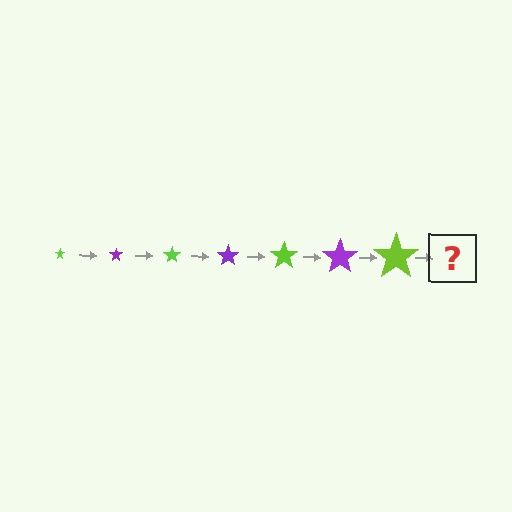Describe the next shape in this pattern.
It should be a purple star, larger than the previous one.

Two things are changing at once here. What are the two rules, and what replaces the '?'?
The two rules are that the star grows larger each step and the color cycles through lime and purple. The '?' should be a purple star, larger than the previous one.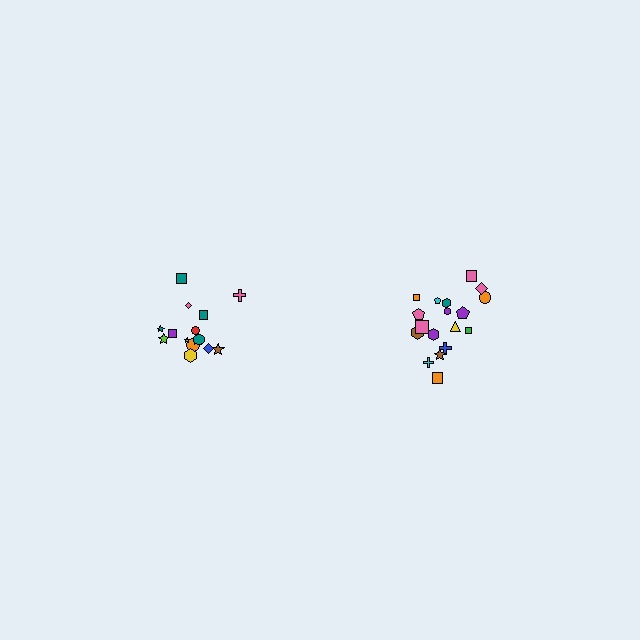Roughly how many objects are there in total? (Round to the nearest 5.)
Roughly 35 objects in total.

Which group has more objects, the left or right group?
The right group.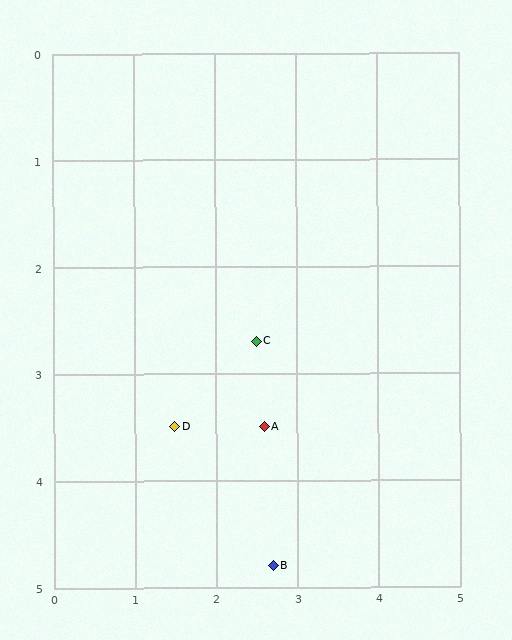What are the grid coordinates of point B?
Point B is at approximately (2.7, 4.8).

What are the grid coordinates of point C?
Point C is at approximately (2.5, 2.7).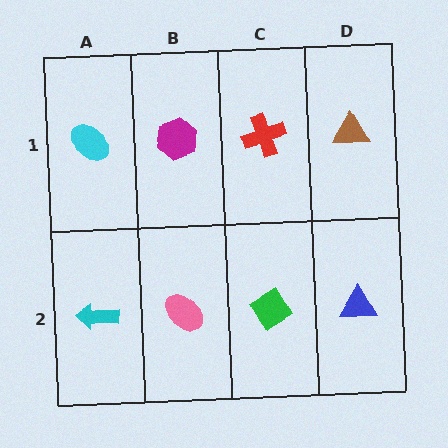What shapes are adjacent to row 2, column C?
A red cross (row 1, column C), a pink ellipse (row 2, column B), a blue triangle (row 2, column D).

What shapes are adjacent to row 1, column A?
A cyan arrow (row 2, column A), a magenta hexagon (row 1, column B).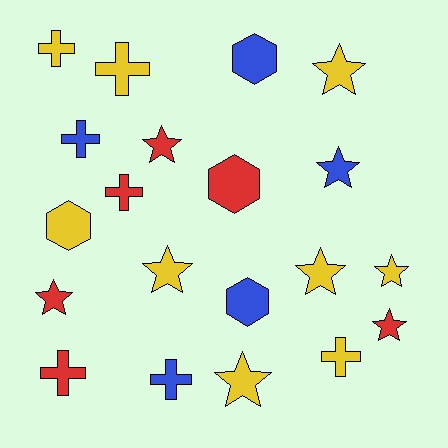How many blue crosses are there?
There are 2 blue crosses.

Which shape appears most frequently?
Star, with 9 objects.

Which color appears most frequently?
Yellow, with 9 objects.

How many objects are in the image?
There are 20 objects.